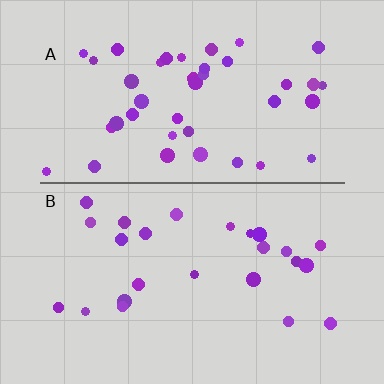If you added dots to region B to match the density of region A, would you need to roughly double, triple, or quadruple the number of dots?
Approximately double.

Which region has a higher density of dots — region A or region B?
A (the top).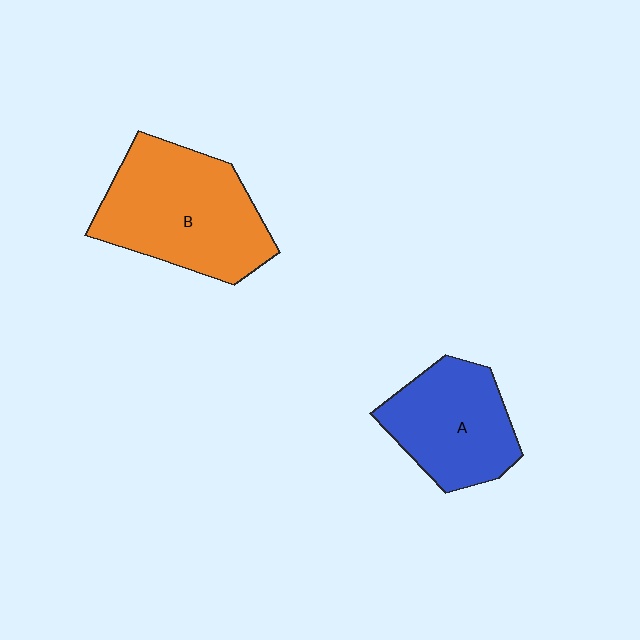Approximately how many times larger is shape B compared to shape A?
Approximately 1.4 times.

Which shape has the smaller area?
Shape A (blue).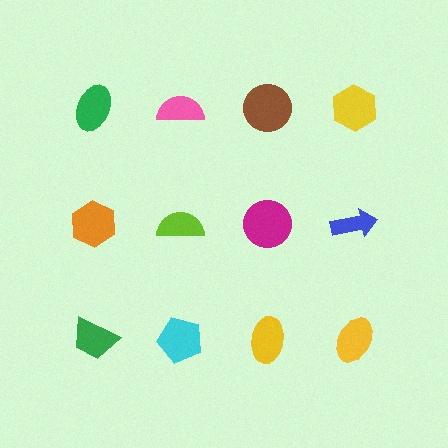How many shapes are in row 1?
4 shapes.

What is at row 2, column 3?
A magenta circle.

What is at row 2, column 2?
A lime semicircle.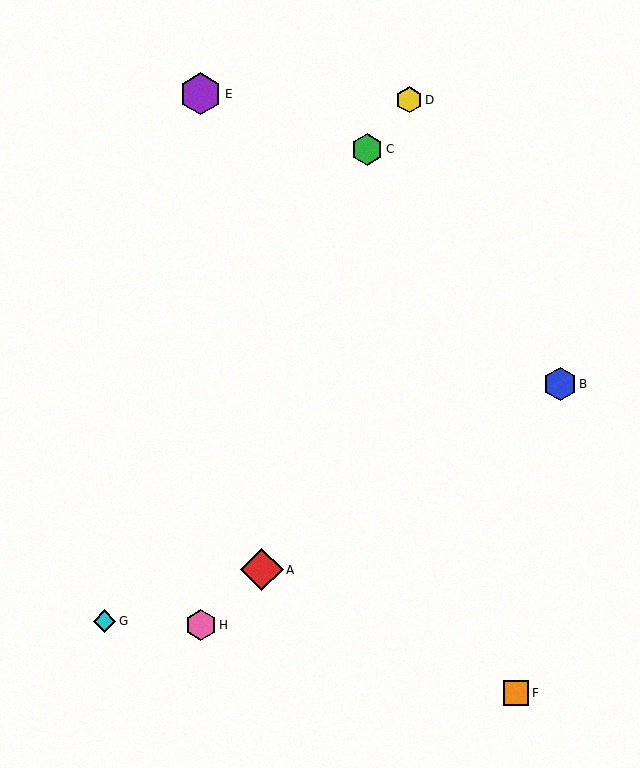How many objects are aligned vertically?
2 objects (E, H) are aligned vertically.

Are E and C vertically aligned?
No, E is at x≈201 and C is at x≈367.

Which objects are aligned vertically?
Objects E, H are aligned vertically.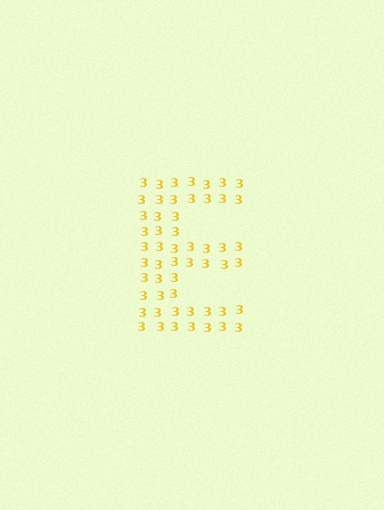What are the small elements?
The small elements are digit 3's.